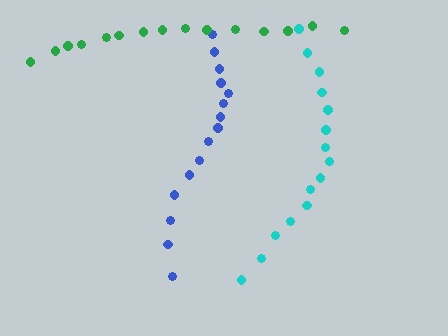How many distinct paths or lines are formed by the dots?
There are 3 distinct paths.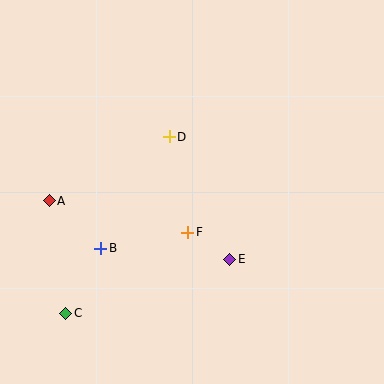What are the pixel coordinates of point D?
Point D is at (169, 137).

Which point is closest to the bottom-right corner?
Point E is closest to the bottom-right corner.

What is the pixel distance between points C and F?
The distance between C and F is 146 pixels.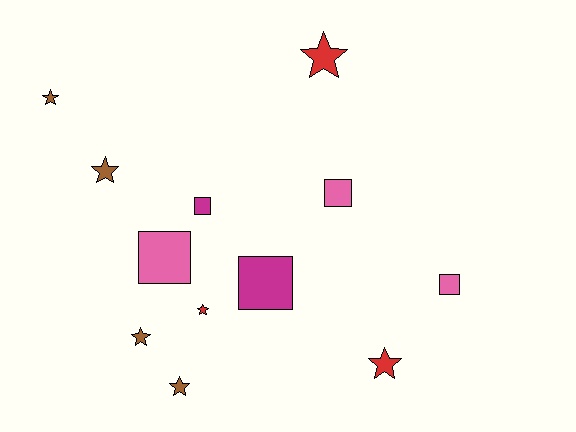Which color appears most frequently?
Brown, with 4 objects.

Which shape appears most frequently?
Star, with 7 objects.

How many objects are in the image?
There are 12 objects.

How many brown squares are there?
There are no brown squares.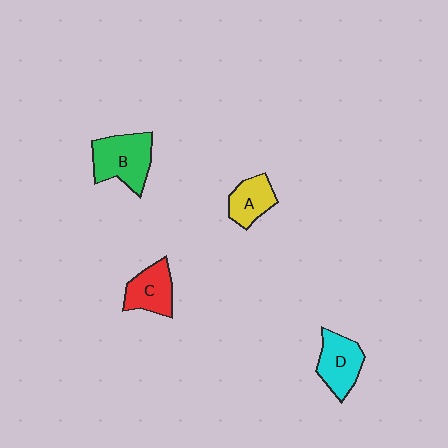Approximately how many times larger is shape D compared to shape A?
Approximately 1.3 times.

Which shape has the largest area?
Shape B (green).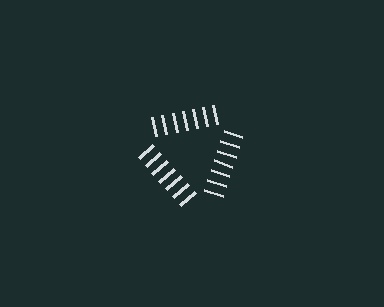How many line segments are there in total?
21 — 7 along each of the 3 edges.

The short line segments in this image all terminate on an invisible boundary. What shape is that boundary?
An illusory triangle — the line segments terminate on its edges but no continuous stroke is drawn.